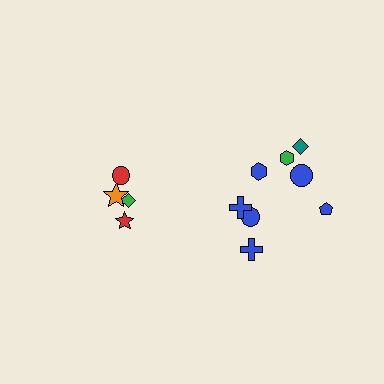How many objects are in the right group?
There are 8 objects.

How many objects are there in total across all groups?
There are 12 objects.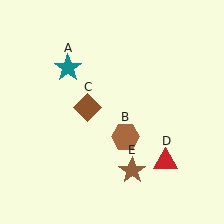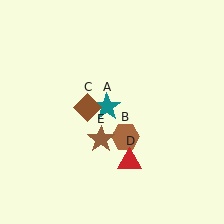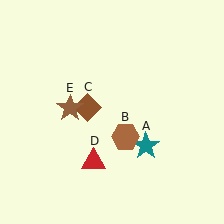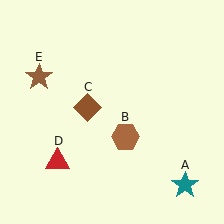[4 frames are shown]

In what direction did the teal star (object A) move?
The teal star (object A) moved down and to the right.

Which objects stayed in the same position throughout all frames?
Brown hexagon (object B) and brown diamond (object C) remained stationary.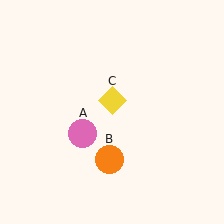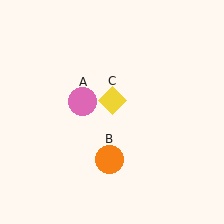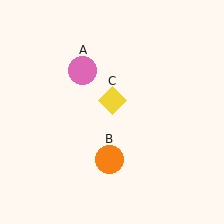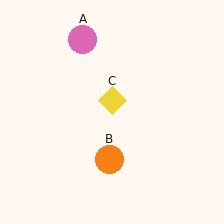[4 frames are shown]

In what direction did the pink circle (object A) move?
The pink circle (object A) moved up.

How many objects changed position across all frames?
1 object changed position: pink circle (object A).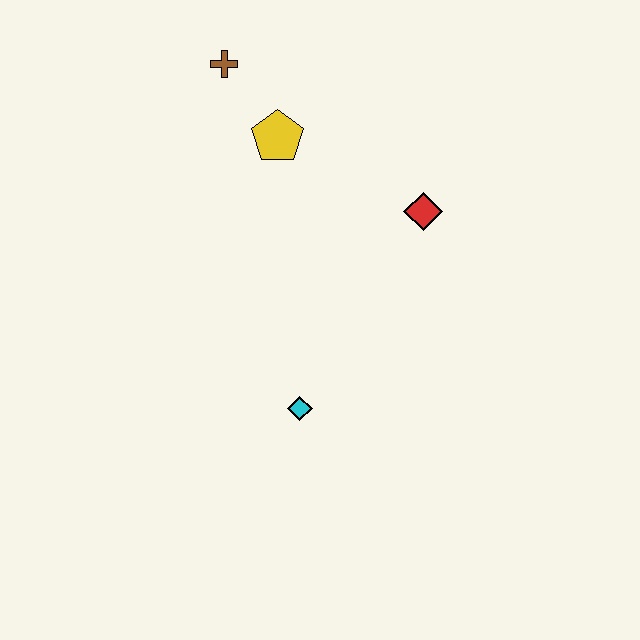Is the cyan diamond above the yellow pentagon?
No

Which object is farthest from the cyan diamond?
The brown cross is farthest from the cyan diamond.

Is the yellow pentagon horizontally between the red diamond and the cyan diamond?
No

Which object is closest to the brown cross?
The yellow pentagon is closest to the brown cross.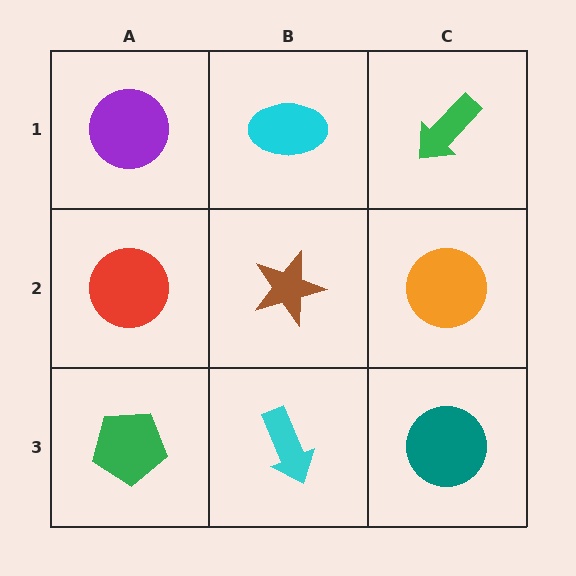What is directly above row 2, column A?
A purple circle.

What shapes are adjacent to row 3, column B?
A brown star (row 2, column B), a green pentagon (row 3, column A), a teal circle (row 3, column C).